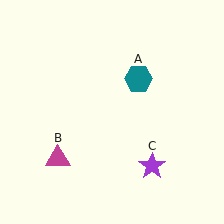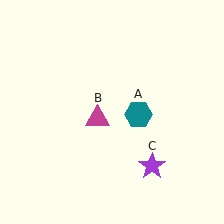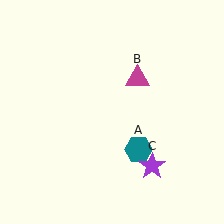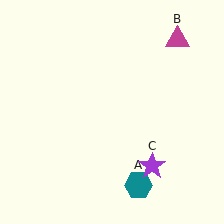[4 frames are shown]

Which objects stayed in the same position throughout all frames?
Purple star (object C) remained stationary.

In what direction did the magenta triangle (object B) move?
The magenta triangle (object B) moved up and to the right.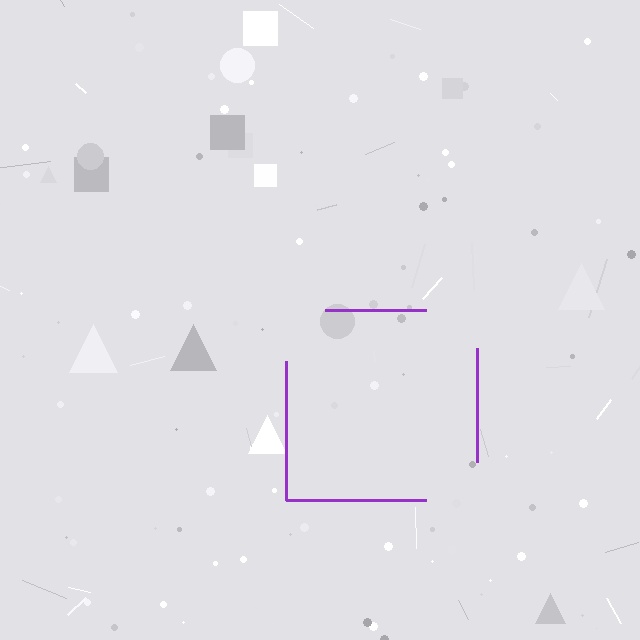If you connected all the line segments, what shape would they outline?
They would outline a square.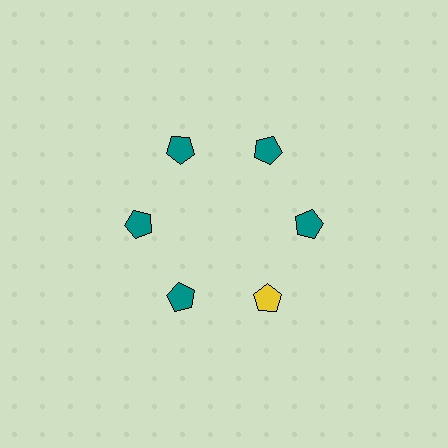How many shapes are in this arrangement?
There are 6 shapes arranged in a ring pattern.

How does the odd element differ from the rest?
It has a different color: yellow instead of teal.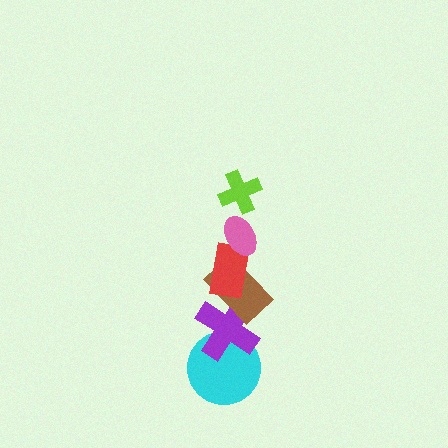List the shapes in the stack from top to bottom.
From top to bottom: the lime cross, the pink ellipse, the red rectangle, the brown rectangle, the purple cross, the cyan circle.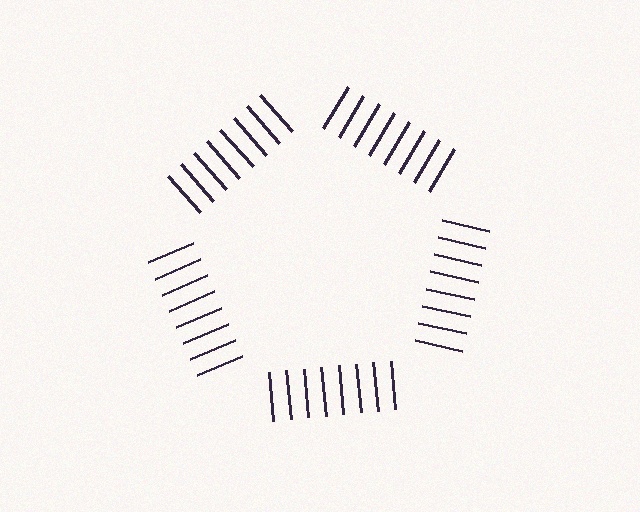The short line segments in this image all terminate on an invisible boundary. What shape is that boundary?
An illusory pentagon — the line segments terminate on its edges but no continuous stroke is drawn.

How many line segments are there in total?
40 — 8 along each of the 5 edges.